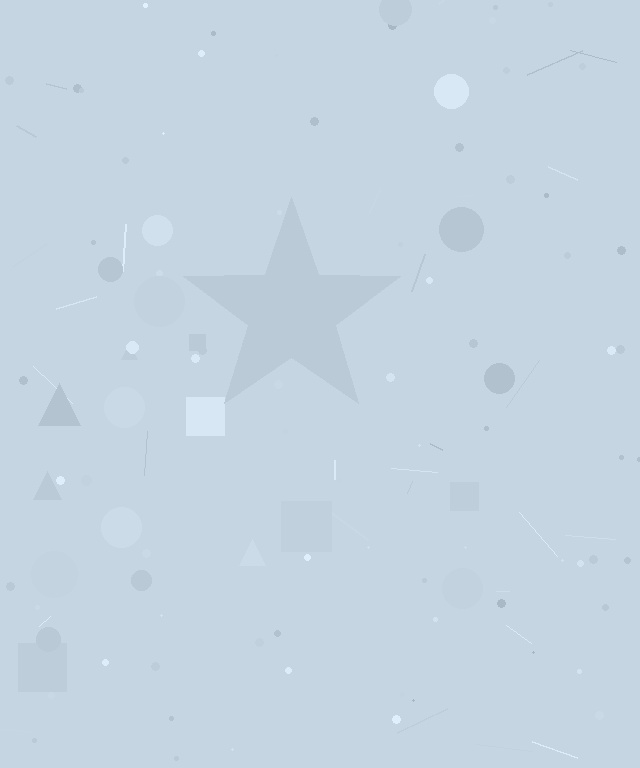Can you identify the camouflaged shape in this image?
The camouflaged shape is a star.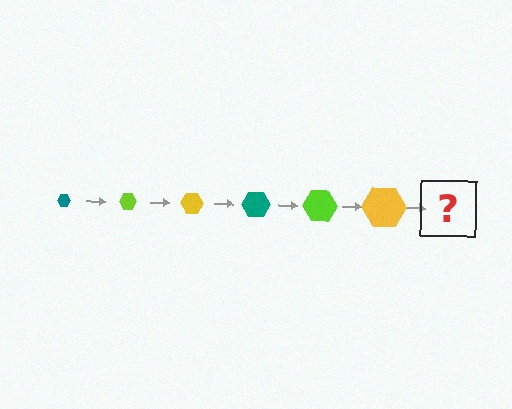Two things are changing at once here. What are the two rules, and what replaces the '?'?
The two rules are that the hexagon grows larger each step and the color cycles through teal, lime, and yellow. The '?' should be a teal hexagon, larger than the previous one.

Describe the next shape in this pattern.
It should be a teal hexagon, larger than the previous one.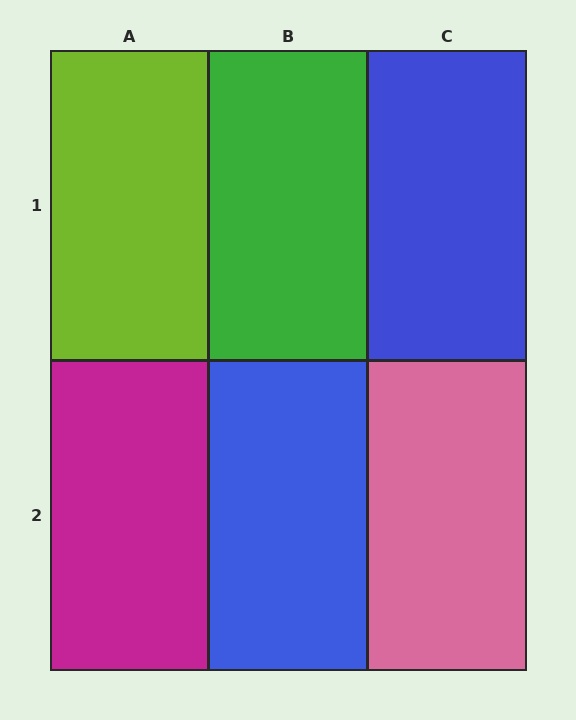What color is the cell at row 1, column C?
Blue.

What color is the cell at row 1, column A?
Lime.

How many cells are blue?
2 cells are blue.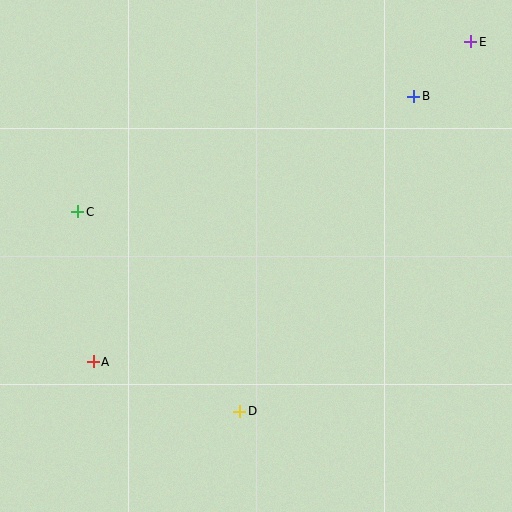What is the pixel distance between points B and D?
The distance between B and D is 360 pixels.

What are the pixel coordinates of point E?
Point E is at (471, 42).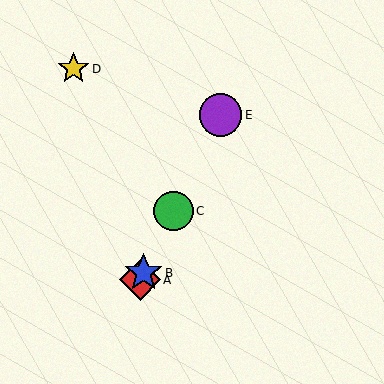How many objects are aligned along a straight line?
4 objects (A, B, C, E) are aligned along a straight line.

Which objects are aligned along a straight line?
Objects A, B, C, E are aligned along a straight line.